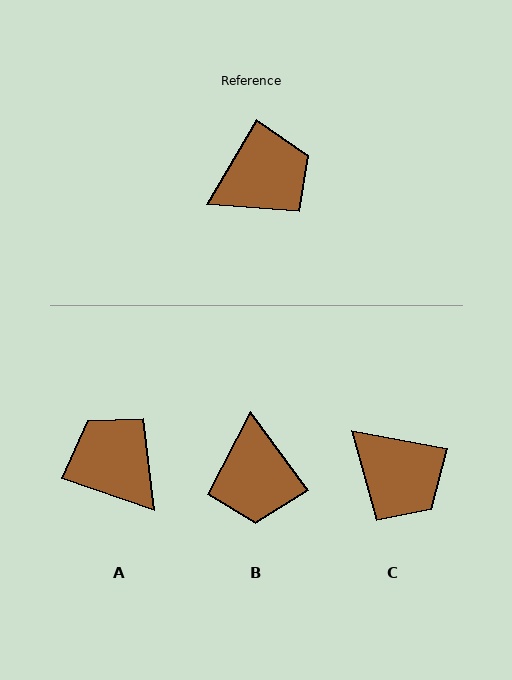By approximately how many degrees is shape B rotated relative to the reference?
Approximately 113 degrees clockwise.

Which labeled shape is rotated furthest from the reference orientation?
B, about 113 degrees away.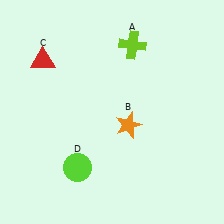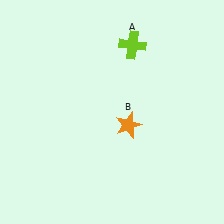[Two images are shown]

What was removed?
The red triangle (C), the lime circle (D) were removed in Image 2.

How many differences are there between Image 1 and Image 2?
There are 2 differences between the two images.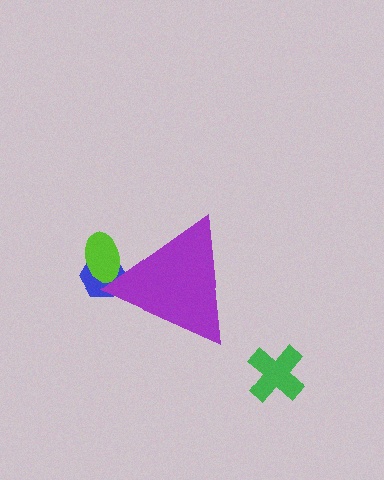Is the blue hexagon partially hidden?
Yes, the blue hexagon is partially hidden behind the purple triangle.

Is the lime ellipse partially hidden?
Yes, the lime ellipse is partially hidden behind the purple triangle.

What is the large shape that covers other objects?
A purple triangle.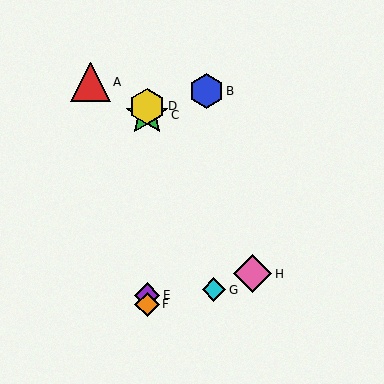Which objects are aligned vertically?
Objects C, D, E, F are aligned vertically.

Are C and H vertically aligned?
No, C is at x≈147 and H is at x≈253.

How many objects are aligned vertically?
4 objects (C, D, E, F) are aligned vertically.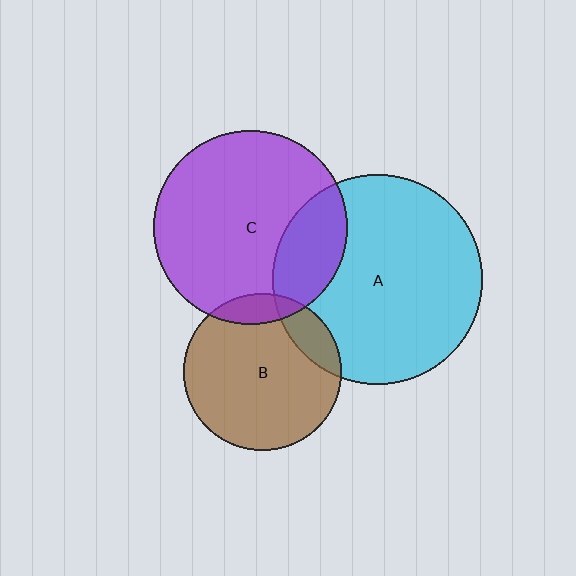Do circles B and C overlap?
Yes.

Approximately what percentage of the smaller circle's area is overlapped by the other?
Approximately 10%.